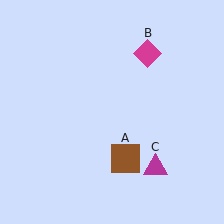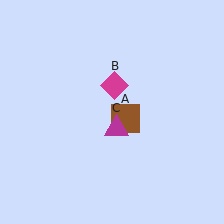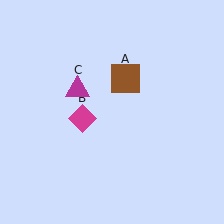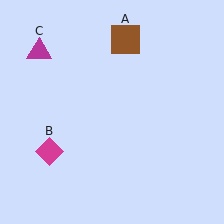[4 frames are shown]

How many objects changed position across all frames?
3 objects changed position: brown square (object A), magenta diamond (object B), magenta triangle (object C).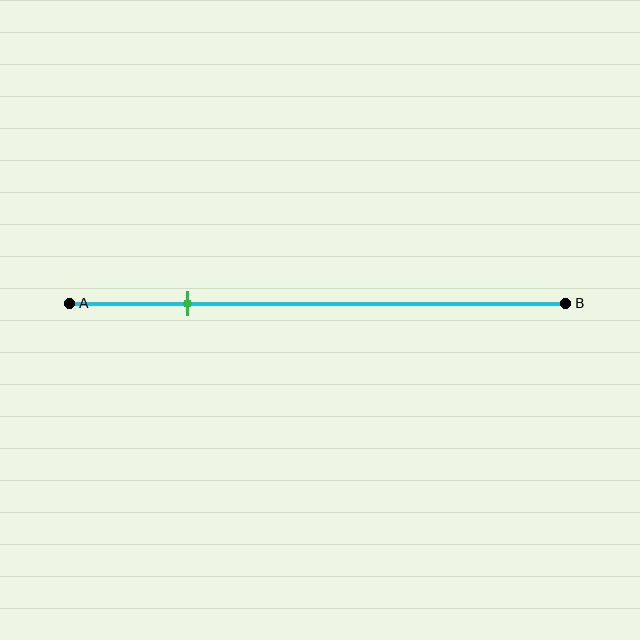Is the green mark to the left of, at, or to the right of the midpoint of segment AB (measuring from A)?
The green mark is to the left of the midpoint of segment AB.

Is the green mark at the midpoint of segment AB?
No, the mark is at about 25% from A, not at the 50% midpoint.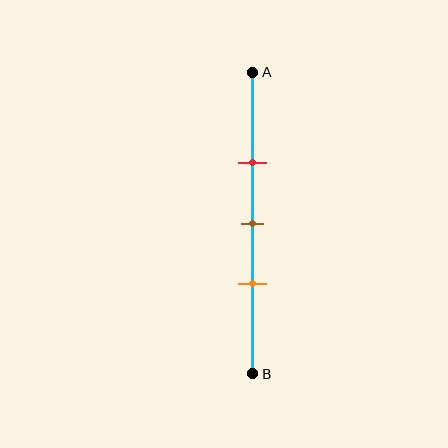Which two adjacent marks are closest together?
The brown and orange marks are the closest adjacent pair.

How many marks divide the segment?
There are 3 marks dividing the segment.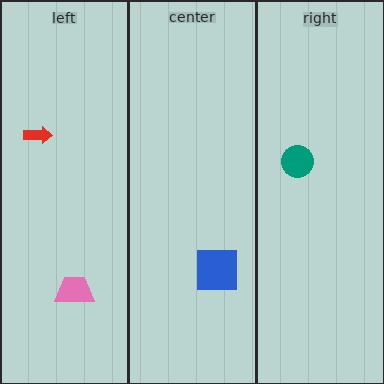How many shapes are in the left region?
2.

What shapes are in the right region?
The teal circle.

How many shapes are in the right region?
1.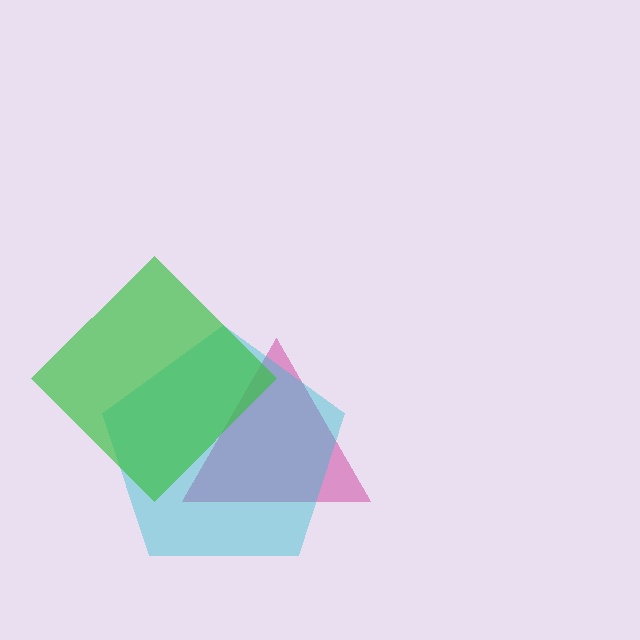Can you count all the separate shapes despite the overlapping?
Yes, there are 3 separate shapes.